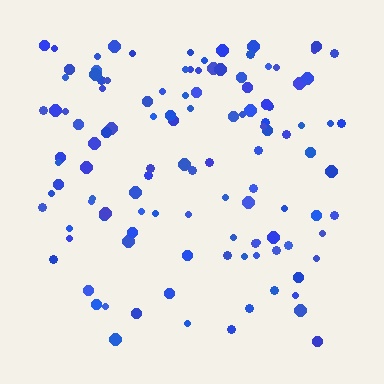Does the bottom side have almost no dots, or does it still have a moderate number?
Still a moderate number, just noticeably fewer than the top.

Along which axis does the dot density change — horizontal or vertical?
Vertical.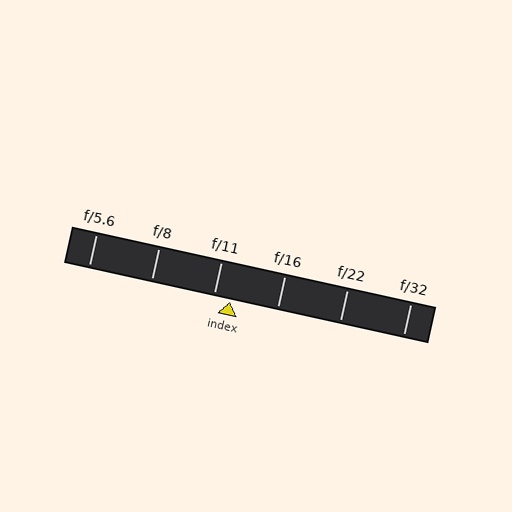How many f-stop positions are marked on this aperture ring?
There are 6 f-stop positions marked.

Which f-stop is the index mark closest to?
The index mark is closest to f/11.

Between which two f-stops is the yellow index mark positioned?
The index mark is between f/11 and f/16.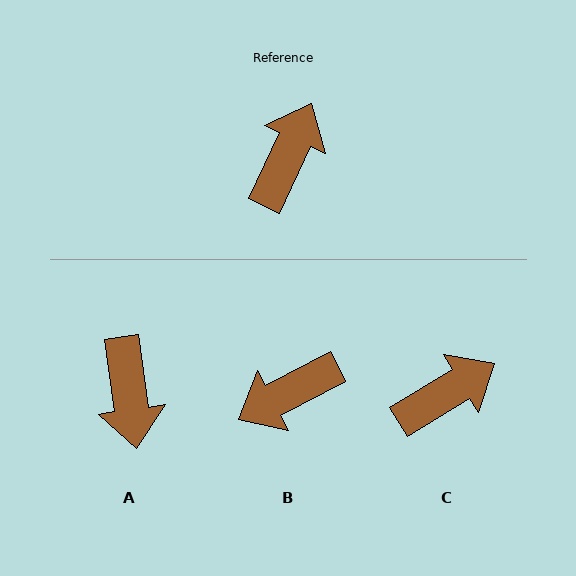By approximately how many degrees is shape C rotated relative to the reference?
Approximately 34 degrees clockwise.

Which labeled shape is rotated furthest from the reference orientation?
A, about 147 degrees away.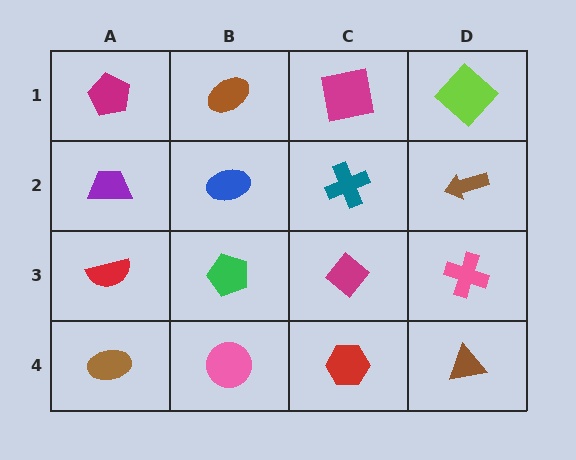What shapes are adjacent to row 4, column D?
A pink cross (row 3, column D), a red hexagon (row 4, column C).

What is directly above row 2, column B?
A brown ellipse.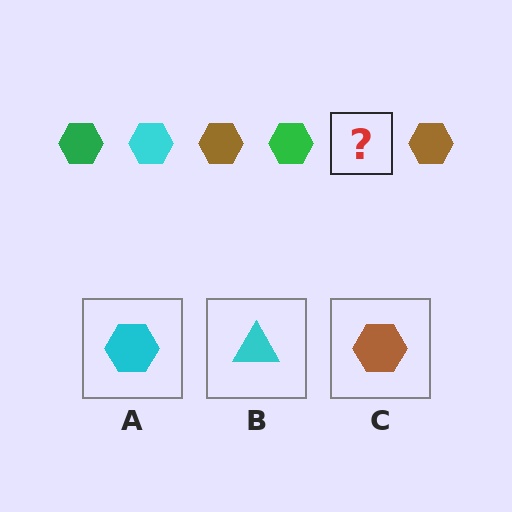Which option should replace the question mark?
Option A.